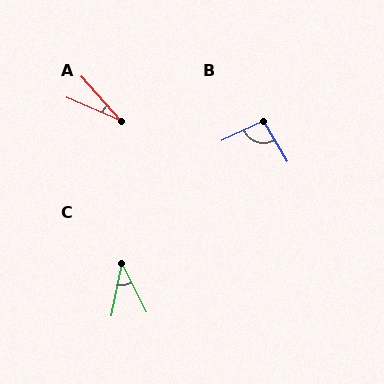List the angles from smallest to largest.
A (25°), C (38°), B (95°).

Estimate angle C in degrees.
Approximately 38 degrees.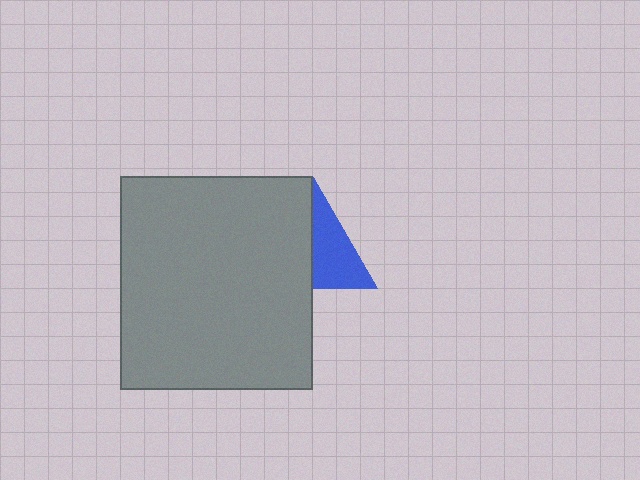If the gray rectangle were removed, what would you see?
You would see the complete blue triangle.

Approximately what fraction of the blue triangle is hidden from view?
Roughly 50% of the blue triangle is hidden behind the gray rectangle.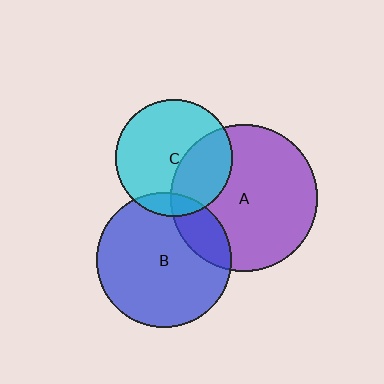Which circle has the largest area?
Circle A (purple).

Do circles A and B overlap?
Yes.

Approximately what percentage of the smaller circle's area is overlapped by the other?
Approximately 20%.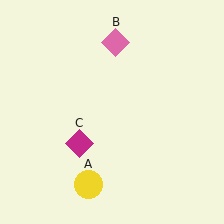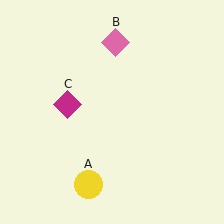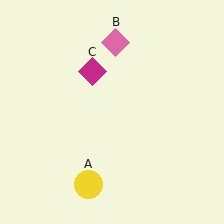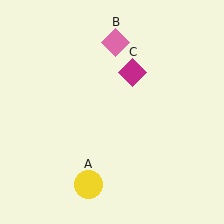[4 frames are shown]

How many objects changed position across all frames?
1 object changed position: magenta diamond (object C).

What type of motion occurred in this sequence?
The magenta diamond (object C) rotated clockwise around the center of the scene.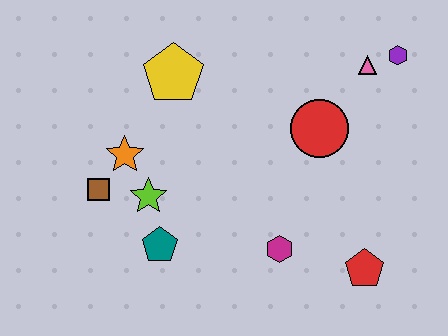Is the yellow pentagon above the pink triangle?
No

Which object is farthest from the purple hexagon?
The brown square is farthest from the purple hexagon.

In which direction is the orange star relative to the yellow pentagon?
The orange star is below the yellow pentagon.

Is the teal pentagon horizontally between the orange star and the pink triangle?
Yes